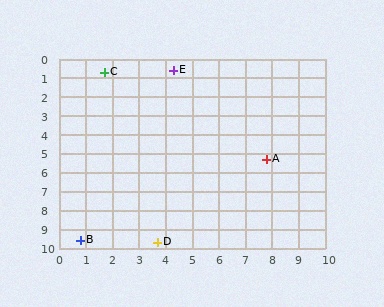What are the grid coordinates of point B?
Point B is at approximately (0.8, 9.6).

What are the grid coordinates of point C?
Point C is at approximately (1.7, 0.7).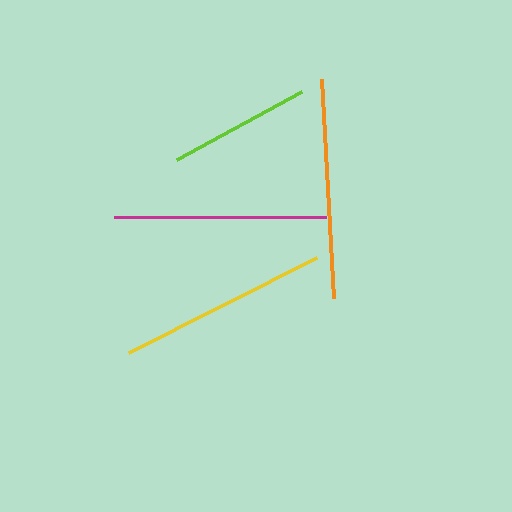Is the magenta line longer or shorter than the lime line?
The magenta line is longer than the lime line.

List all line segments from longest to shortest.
From longest to shortest: orange, magenta, yellow, lime.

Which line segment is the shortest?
The lime line is the shortest at approximately 143 pixels.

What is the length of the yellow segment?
The yellow segment is approximately 210 pixels long.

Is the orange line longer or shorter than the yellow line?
The orange line is longer than the yellow line.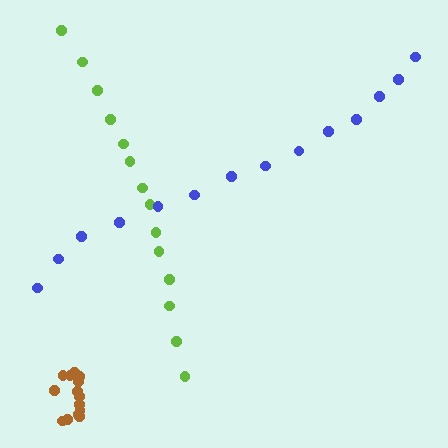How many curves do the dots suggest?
There are 3 distinct paths.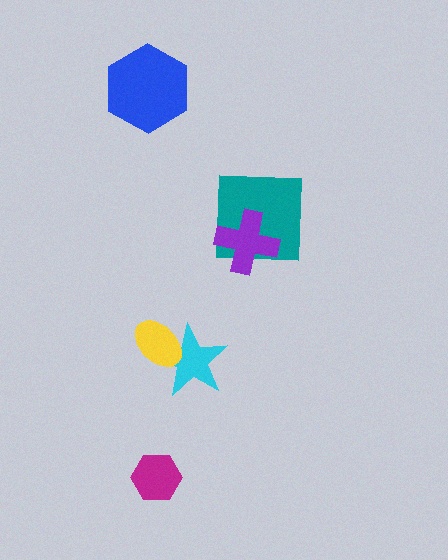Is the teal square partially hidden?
Yes, it is partially covered by another shape.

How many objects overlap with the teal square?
1 object overlaps with the teal square.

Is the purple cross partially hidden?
No, no other shape covers it.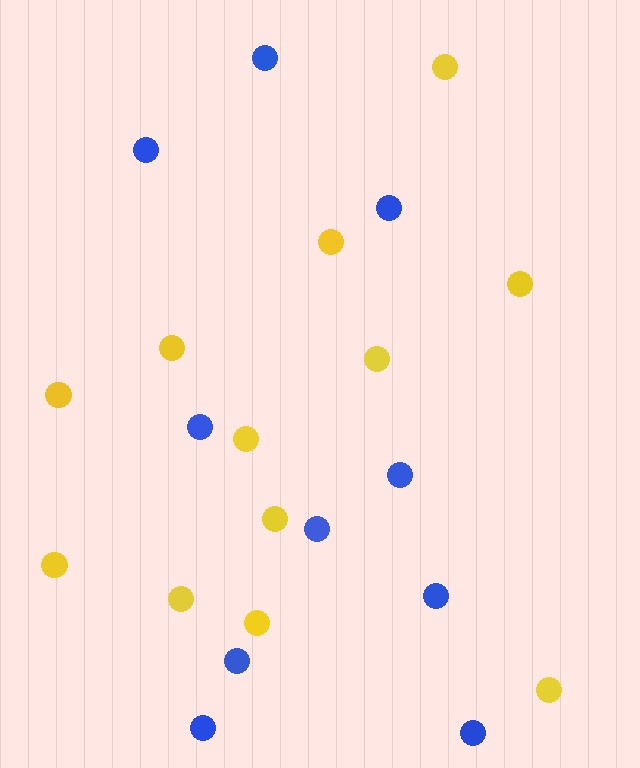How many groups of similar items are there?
There are 2 groups: one group of blue circles (10) and one group of yellow circles (12).